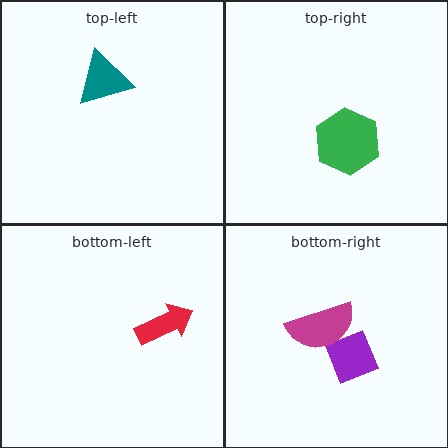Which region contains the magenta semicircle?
The bottom-right region.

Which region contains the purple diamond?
The bottom-right region.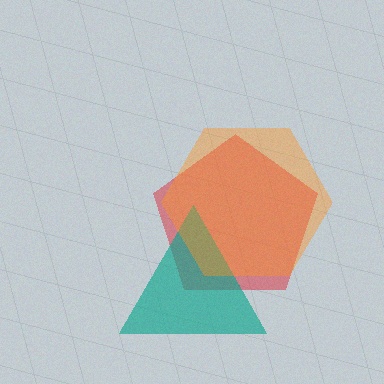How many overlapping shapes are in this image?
There are 3 overlapping shapes in the image.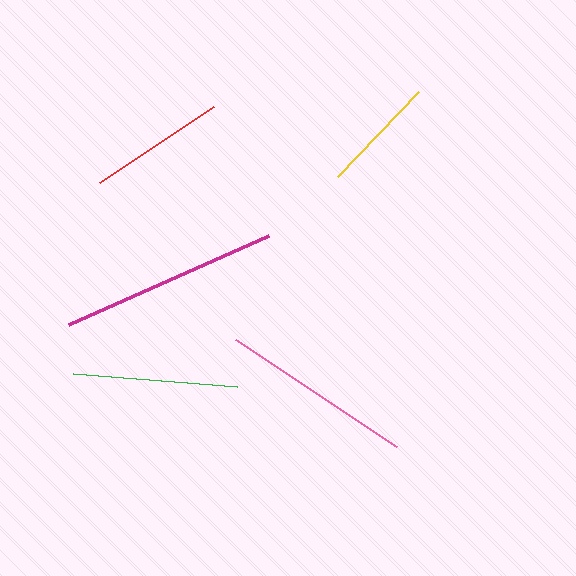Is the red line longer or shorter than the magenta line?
The magenta line is longer than the red line.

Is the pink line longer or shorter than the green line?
The pink line is longer than the green line.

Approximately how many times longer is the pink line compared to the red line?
The pink line is approximately 1.4 times the length of the red line.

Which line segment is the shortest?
The yellow line is the shortest at approximately 117 pixels.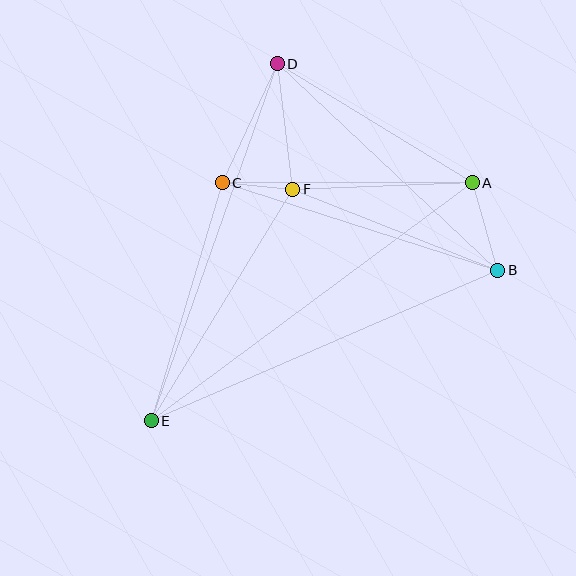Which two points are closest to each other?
Points C and F are closest to each other.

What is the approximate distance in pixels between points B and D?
The distance between B and D is approximately 302 pixels.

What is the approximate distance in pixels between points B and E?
The distance between B and E is approximately 378 pixels.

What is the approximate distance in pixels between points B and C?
The distance between B and C is approximately 289 pixels.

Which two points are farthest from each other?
Points A and E are farthest from each other.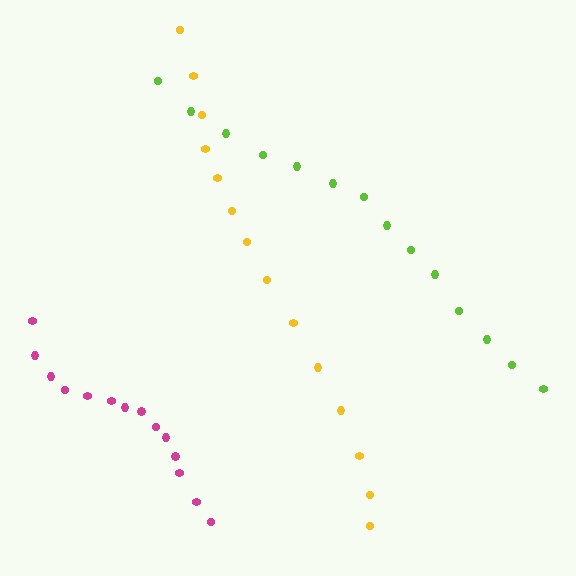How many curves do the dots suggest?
There are 3 distinct paths.